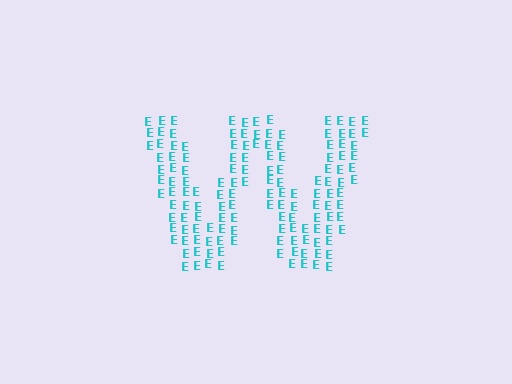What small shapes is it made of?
It is made of small letter E's.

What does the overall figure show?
The overall figure shows the letter W.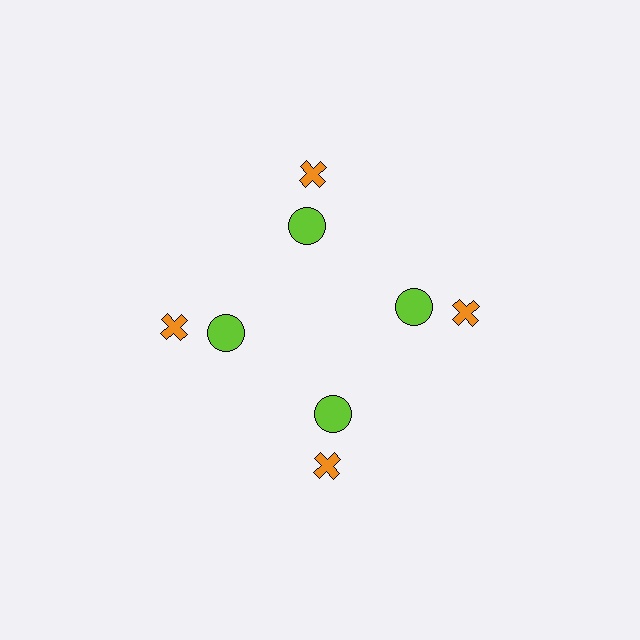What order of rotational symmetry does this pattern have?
This pattern has 4-fold rotational symmetry.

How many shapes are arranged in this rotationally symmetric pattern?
There are 8 shapes, arranged in 4 groups of 2.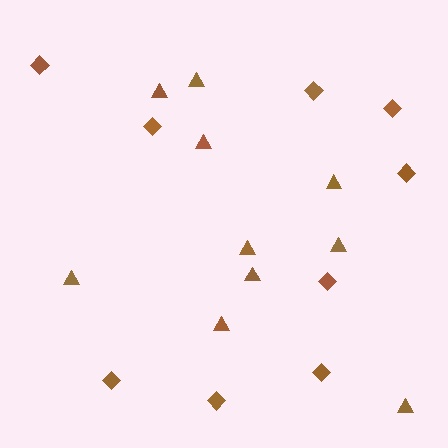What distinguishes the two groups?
There are 2 groups: one group of diamonds (9) and one group of triangles (10).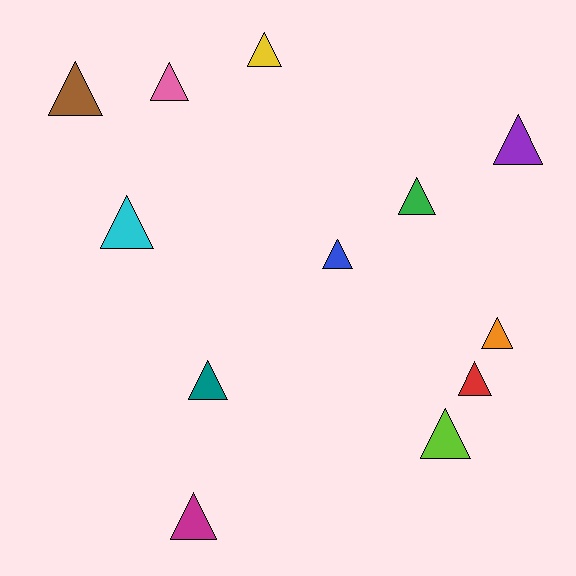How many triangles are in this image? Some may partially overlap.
There are 12 triangles.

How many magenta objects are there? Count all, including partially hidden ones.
There is 1 magenta object.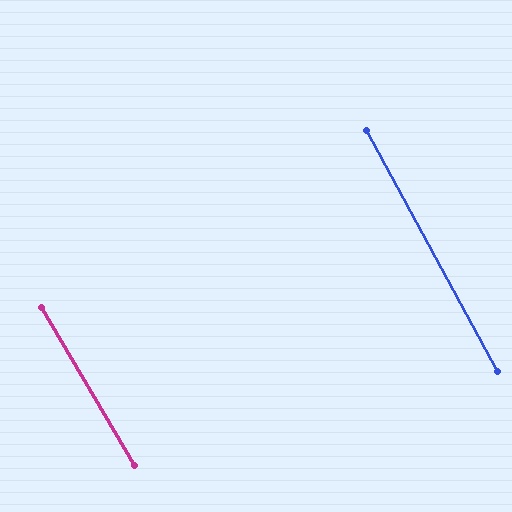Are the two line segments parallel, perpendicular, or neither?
Parallel — their directions differ by only 1.6°.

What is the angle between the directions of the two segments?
Approximately 2 degrees.